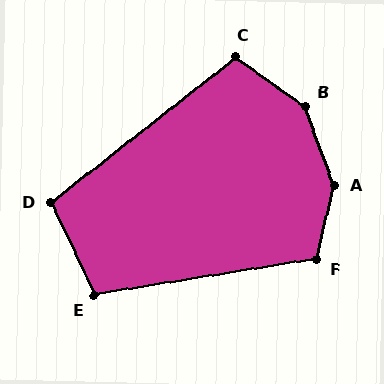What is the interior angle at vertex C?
Approximately 106 degrees (obtuse).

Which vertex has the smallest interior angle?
D, at approximately 103 degrees.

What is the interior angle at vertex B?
Approximately 145 degrees (obtuse).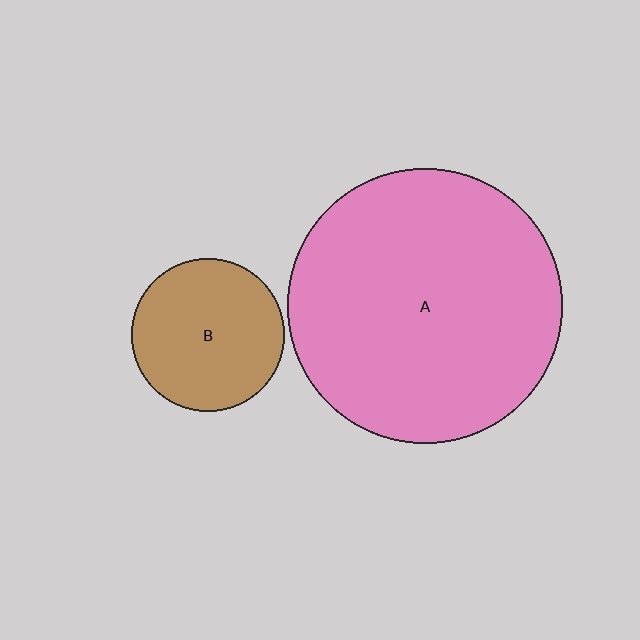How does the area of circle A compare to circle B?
Approximately 3.2 times.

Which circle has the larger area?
Circle A (pink).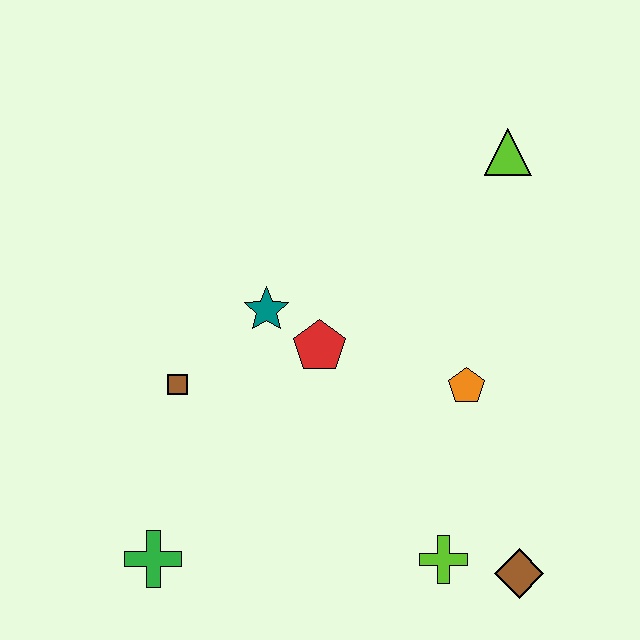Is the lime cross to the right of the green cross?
Yes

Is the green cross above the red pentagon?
No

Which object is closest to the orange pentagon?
The red pentagon is closest to the orange pentagon.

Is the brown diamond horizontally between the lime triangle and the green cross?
No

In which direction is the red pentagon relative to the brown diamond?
The red pentagon is above the brown diamond.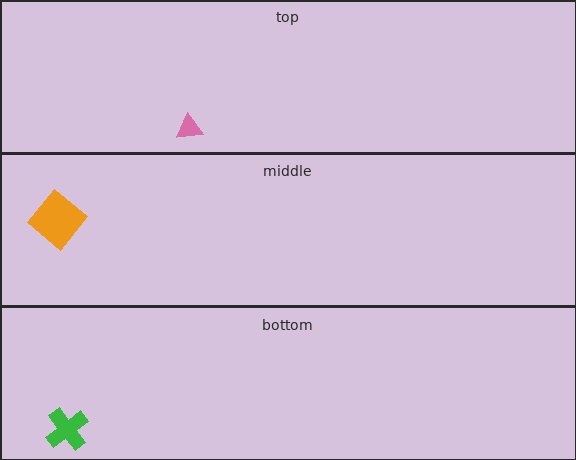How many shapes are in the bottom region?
1.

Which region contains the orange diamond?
The middle region.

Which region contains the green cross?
The bottom region.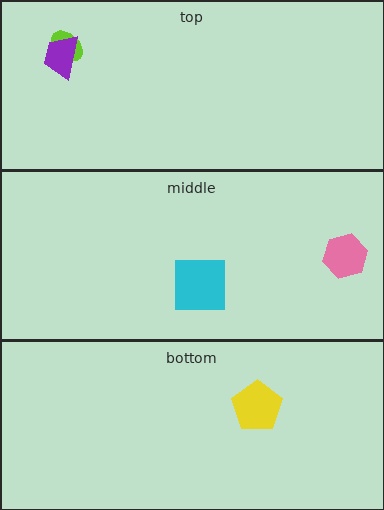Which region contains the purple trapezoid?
The top region.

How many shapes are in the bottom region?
1.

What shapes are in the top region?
The lime ellipse, the purple trapezoid.